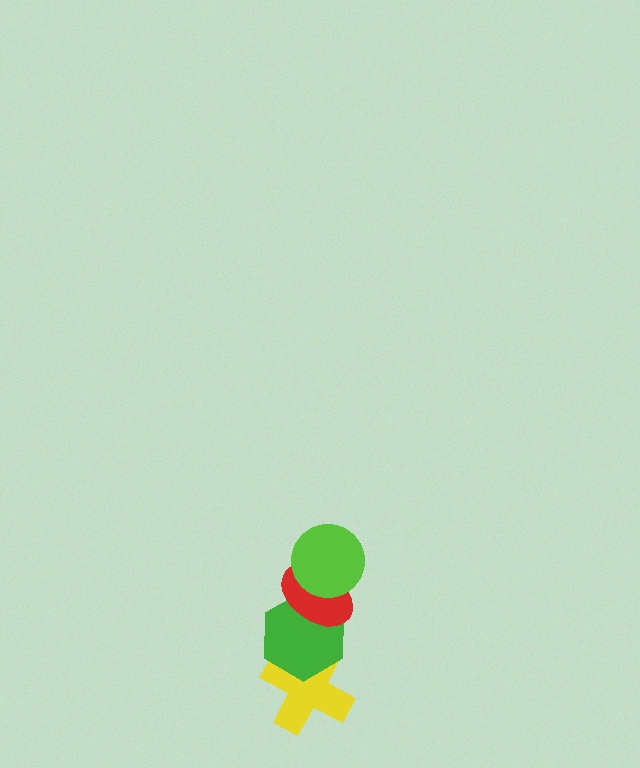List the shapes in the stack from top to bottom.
From top to bottom: the lime circle, the red ellipse, the green hexagon, the yellow cross.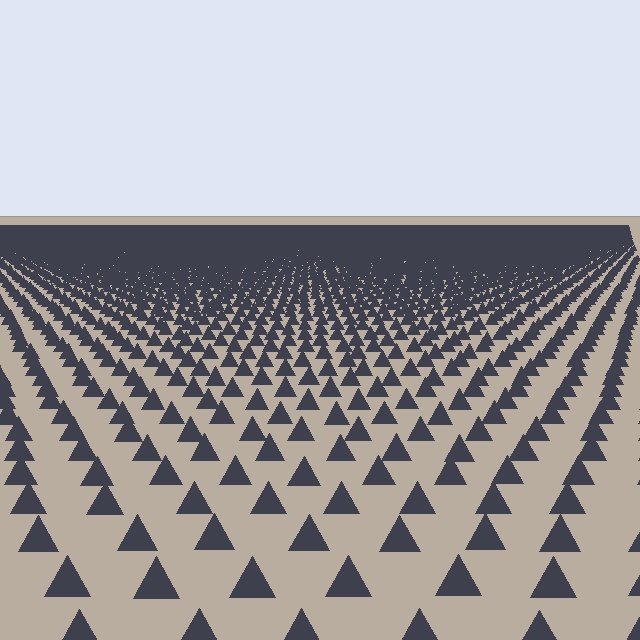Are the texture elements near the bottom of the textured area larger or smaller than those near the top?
Larger. Near the bottom, elements are closer to the viewer and appear at a bigger on-screen size.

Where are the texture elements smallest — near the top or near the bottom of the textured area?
Near the top.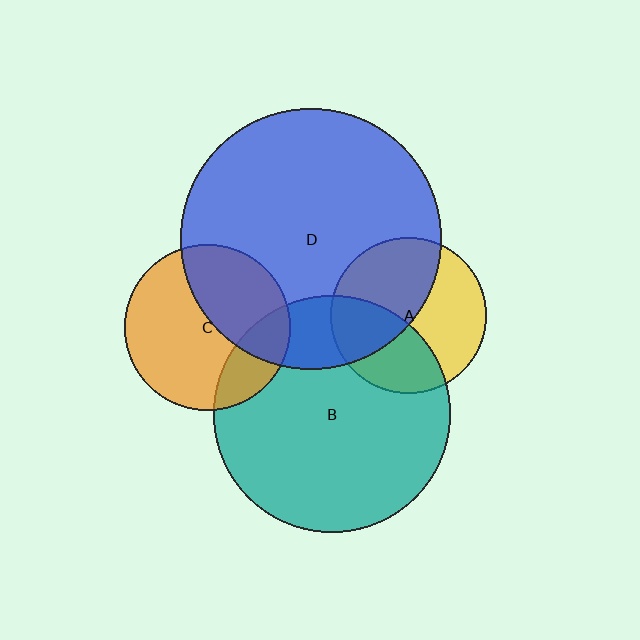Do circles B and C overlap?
Yes.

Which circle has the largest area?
Circle D (blue).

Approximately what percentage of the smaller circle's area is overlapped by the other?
Approximately 20%.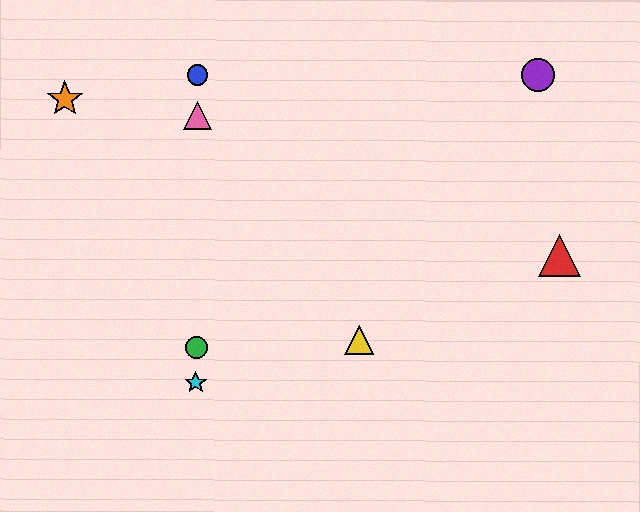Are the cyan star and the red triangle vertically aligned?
No, the cyan star is at x≈196 and the red triangle is at x≈560.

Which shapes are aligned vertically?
The blue circle, the green circle, the cyan star, the pink triangle are aligned vertically.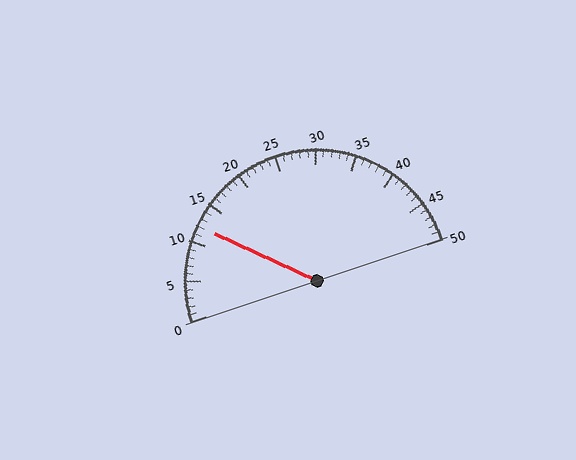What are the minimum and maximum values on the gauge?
The gauge ranges from 0 to 50.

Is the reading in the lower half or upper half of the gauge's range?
The reading is in the lower half of the range (0 to 50).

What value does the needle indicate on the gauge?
The needle indicates approximately 12.